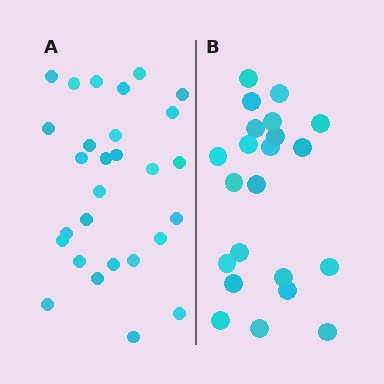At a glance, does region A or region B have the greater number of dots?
Region A (the left region) has more dots.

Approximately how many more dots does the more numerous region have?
Region A has about 6 more dots than region B.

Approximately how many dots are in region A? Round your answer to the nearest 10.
About 30 dots. (The exact count is 28, which rounds to 30.)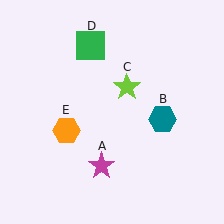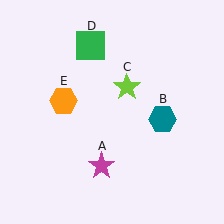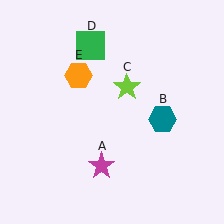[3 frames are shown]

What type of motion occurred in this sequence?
The orange hexagon (object E) rotated clockwise around the center of the scene.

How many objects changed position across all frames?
1 object changed position: orange hexagon (object E).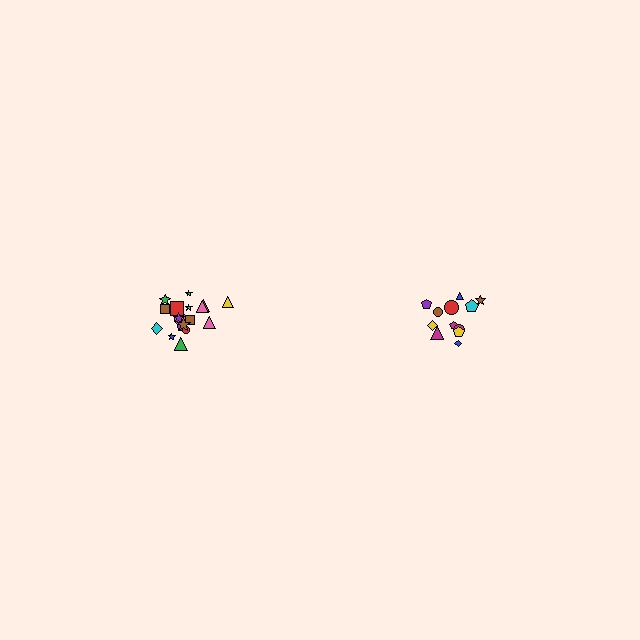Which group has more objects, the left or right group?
The left group.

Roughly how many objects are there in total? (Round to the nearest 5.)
Roughly 30 objects in total.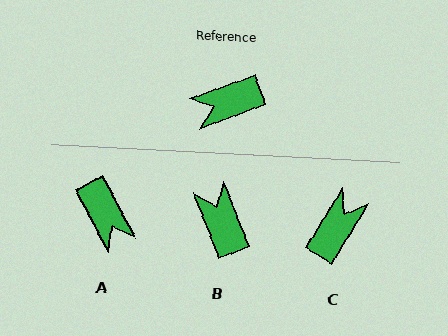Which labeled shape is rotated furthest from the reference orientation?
C, about 142 degrees away.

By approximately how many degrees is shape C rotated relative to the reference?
Approximately 142 degrees clockwise.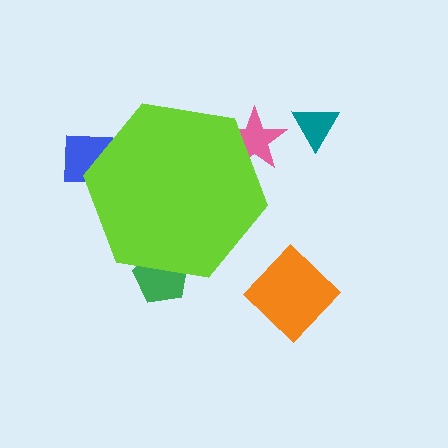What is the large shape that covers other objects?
A lime hexagon.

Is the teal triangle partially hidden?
No, the teal triangle is fully visible.